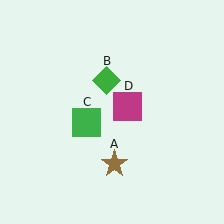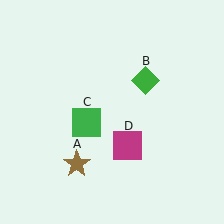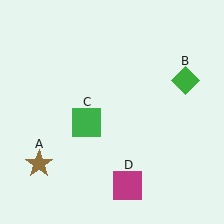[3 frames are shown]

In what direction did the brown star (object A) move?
The brown star (object A) moved left.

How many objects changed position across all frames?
3 objects changed position: brown star (object A), green diamond (object B), magenta square (object D).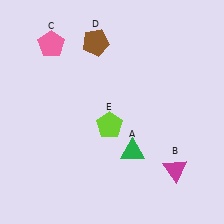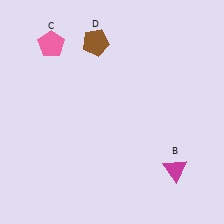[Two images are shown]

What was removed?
The lime pentagon (E), the green triangle (A) were removed in Image 2.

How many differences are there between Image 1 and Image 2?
There are 2 differences between the two images.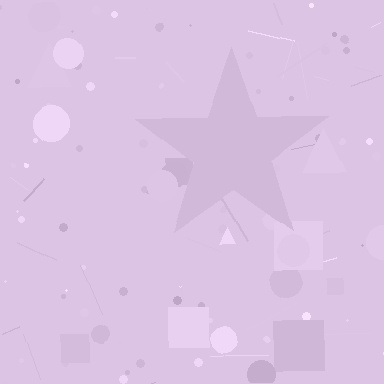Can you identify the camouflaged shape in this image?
The camouflaged shape is a star.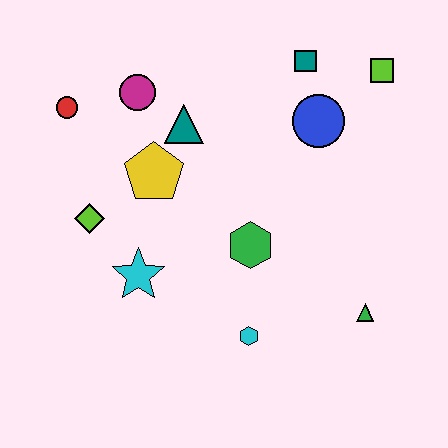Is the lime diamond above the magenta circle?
No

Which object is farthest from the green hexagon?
The red circle is farthest from the green hexagon.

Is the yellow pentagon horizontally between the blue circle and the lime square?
No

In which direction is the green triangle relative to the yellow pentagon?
The green triangle is to the right of the yellow pentagon.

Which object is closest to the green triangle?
The cyan hexagon is closest to the green triangle.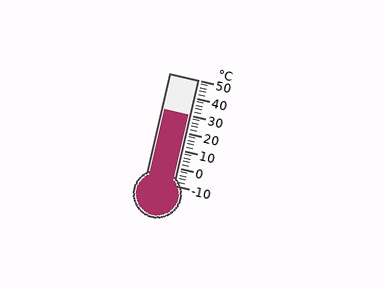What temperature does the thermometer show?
The thermometer shows approximately 30°C.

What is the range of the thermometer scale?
The thermometer scale ranges from -10°C to 50°C.